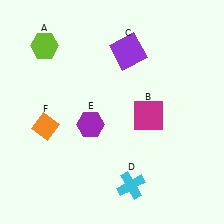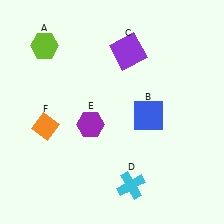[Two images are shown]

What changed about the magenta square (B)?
In Image 1, B is magenta. In Image 2, it changed to blue.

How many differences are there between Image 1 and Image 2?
There is 1 difference between the two images.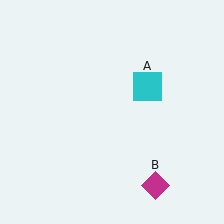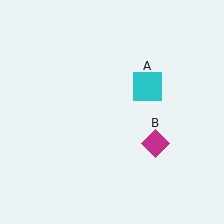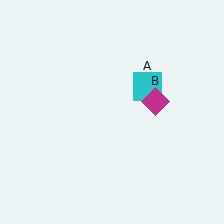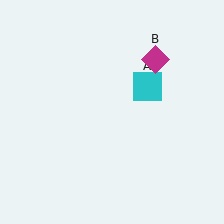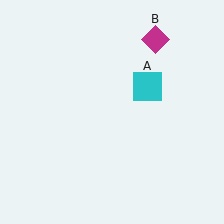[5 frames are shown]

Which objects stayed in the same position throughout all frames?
Cyan square (object A) remained stationary.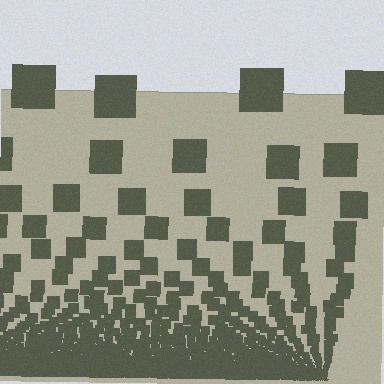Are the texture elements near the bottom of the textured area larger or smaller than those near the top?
Smaller. The gradient is inverted — elements near the bottom are smaller and denser.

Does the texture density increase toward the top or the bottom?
Density increases toward the bottom.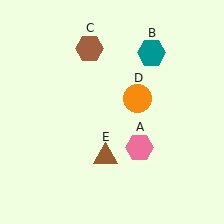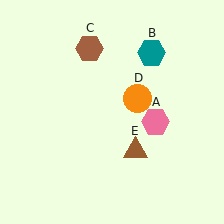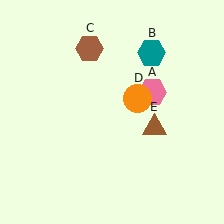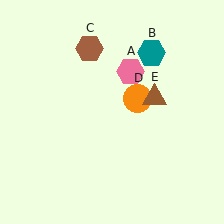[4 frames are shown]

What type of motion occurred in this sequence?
The pink hexagon (object A), brown triangle (object E) rotated counterclockwise around the center of the scene.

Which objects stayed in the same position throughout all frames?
Teal hexagon (object B) and brown hexagon (object C) and orange circle (object D) remained stationary.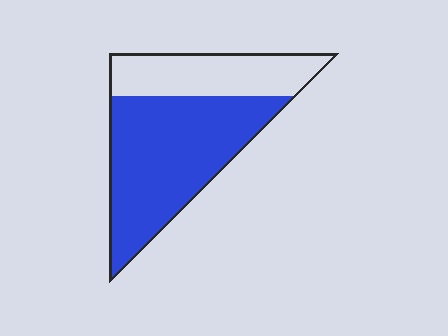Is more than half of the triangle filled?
Yes.